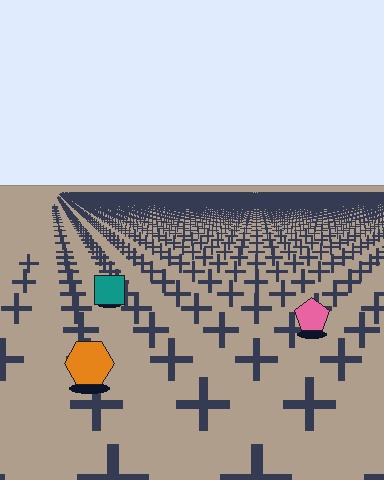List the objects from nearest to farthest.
From nearest to farthest: the orange hexagon, the pink pentagon, the teal square.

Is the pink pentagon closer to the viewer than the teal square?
Yes. The pink pentagon is closer — you can tell from the texture gradient: the ground texture is coarser near it.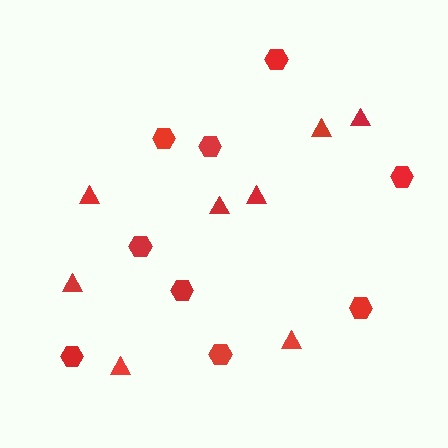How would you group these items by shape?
There are 2 groups: one group of hexagons (9) and one group of triangles (8).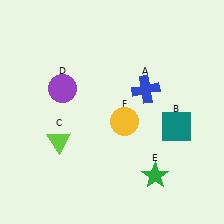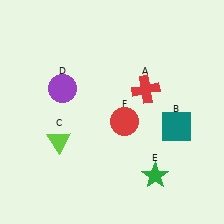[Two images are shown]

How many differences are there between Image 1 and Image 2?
There are 2 differences between the two images.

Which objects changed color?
A changed from blue to red. F changed from yellow to red.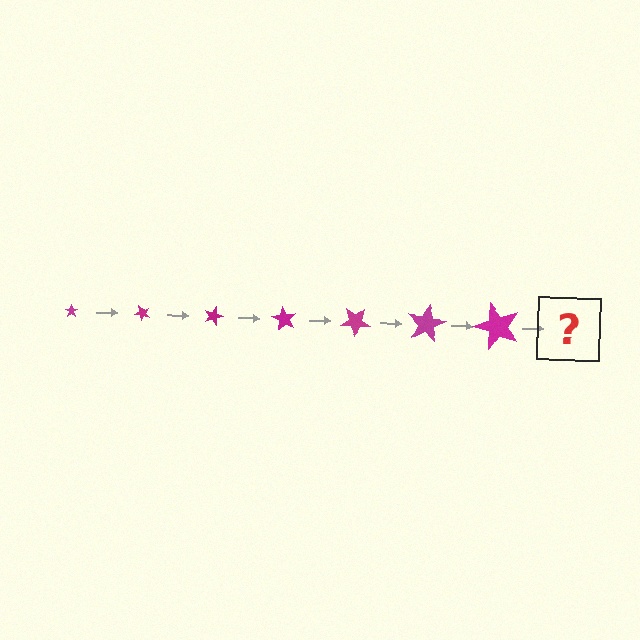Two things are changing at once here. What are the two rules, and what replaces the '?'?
The two rules are that the star grows larger each step and it rotates 45 degrees each step. The '?' should be a star, larger than the previous one and rotated 315 degrees from the start.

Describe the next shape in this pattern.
It should be a star, larger than the previous one and rotated 315 degrees from the start.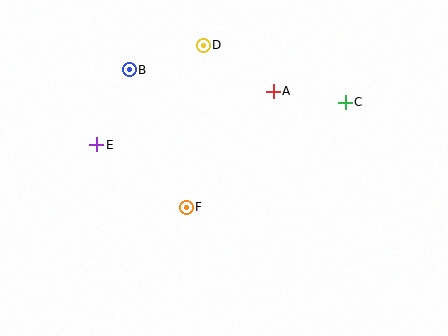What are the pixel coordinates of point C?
Point C is at (345, 102).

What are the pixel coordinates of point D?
Point D is at (203, 45).